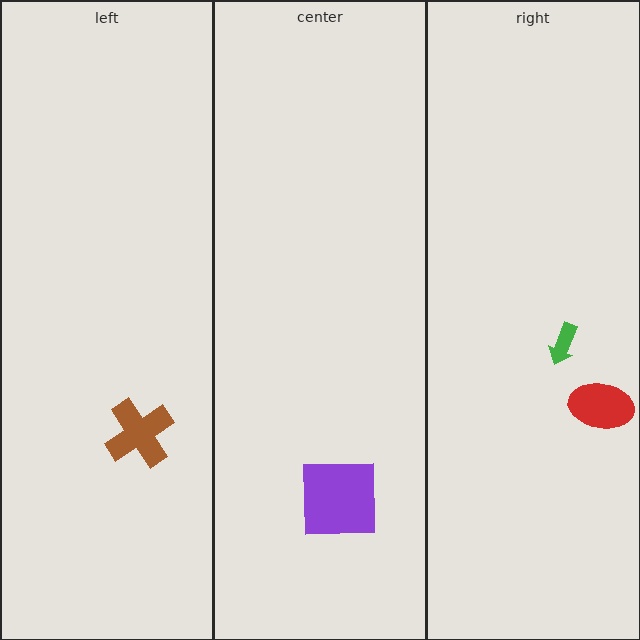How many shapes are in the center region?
1.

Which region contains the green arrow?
The right region.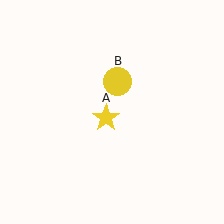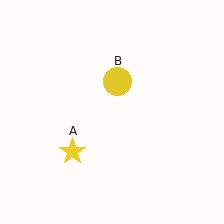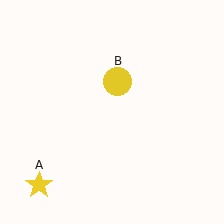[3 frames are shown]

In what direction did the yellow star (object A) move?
The yellow star (object A) moved down and to the left.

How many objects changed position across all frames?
1 object changed position: yellow star (object A).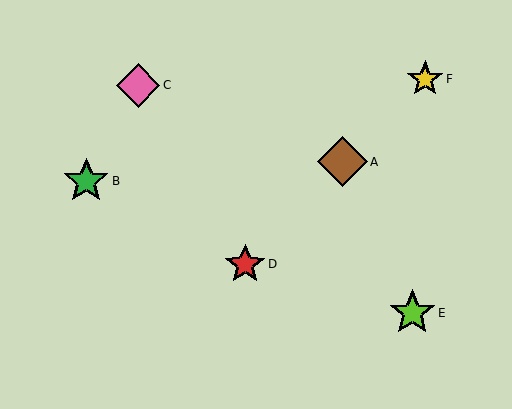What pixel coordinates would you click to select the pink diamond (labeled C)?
Click at (138, 85) to select the pink diamond C.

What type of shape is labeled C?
Shape C is a pink diamond.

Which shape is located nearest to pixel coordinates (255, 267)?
The red star (labeled D) at (245, 264) is nearest to that location.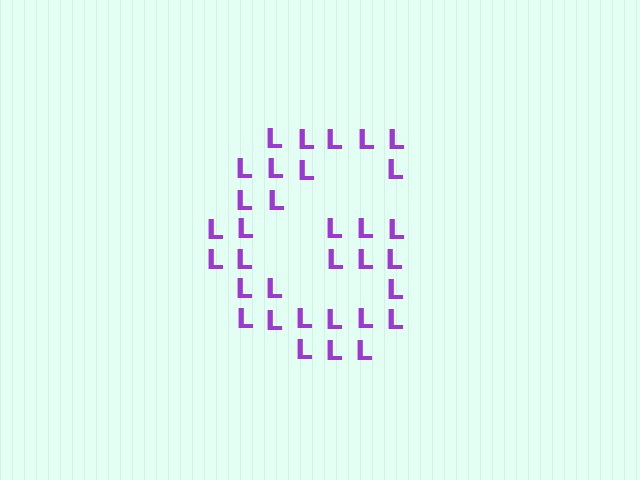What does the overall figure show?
The overall figure shows the letter G.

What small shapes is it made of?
It is made of small letter L's.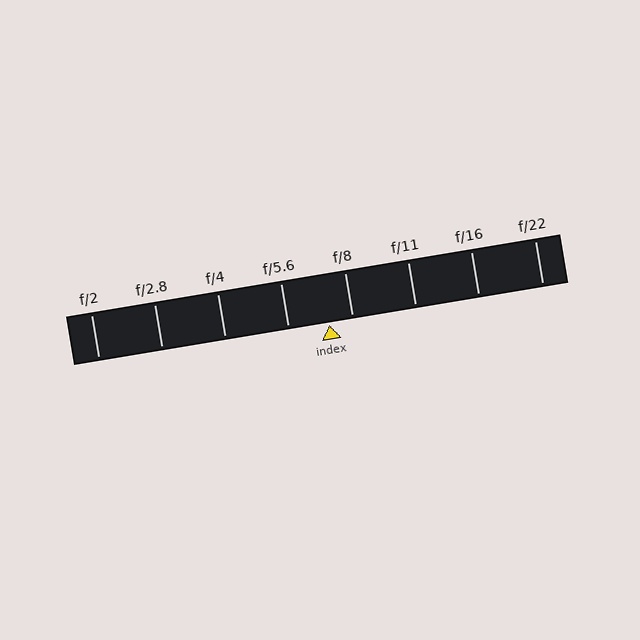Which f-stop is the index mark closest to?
The index mark is closest to f/8.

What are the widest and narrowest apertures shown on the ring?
The widest aperture shown is f/2 and the narrowest is f/22.